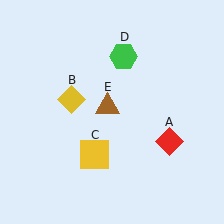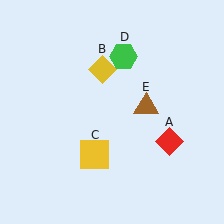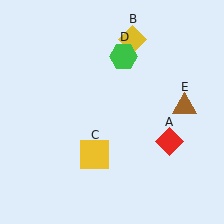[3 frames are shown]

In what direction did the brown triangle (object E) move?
The brown triangle (object E) moved right.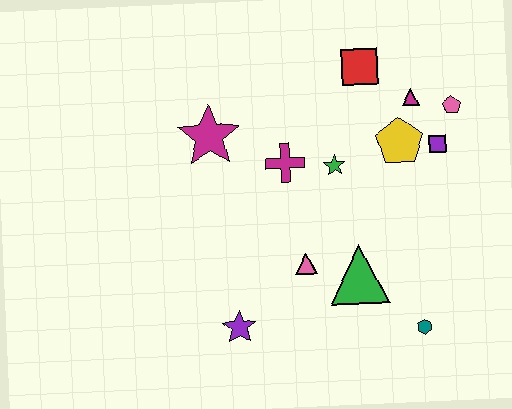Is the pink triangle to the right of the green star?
No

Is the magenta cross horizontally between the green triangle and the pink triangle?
No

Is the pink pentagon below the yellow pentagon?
No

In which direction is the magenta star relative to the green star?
The magenta star is to the left of the green star.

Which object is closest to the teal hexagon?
The green triangle is closest to the teal hexagon.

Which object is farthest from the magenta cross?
The teal hexagon is farthest from the magenta cross.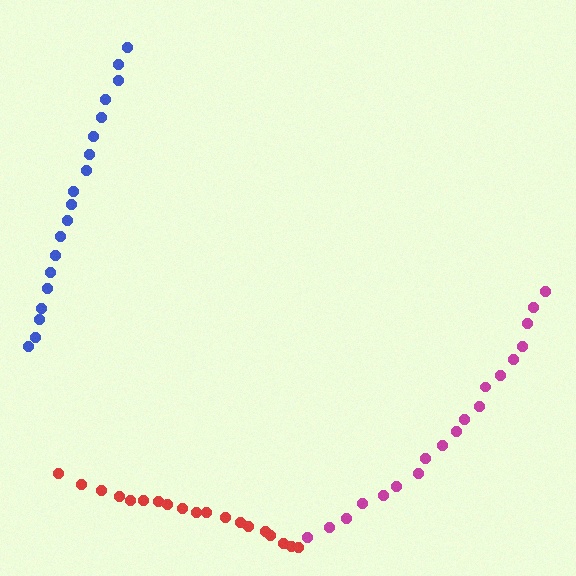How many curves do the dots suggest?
There are 3 distinct paths.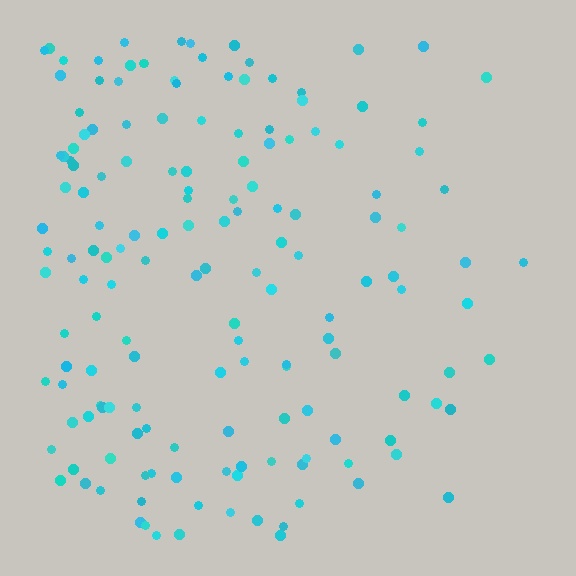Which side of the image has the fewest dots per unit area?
The right.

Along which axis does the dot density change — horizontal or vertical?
Horizontal.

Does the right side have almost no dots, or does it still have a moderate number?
Still a moderate number, just noticeably fewer than the left.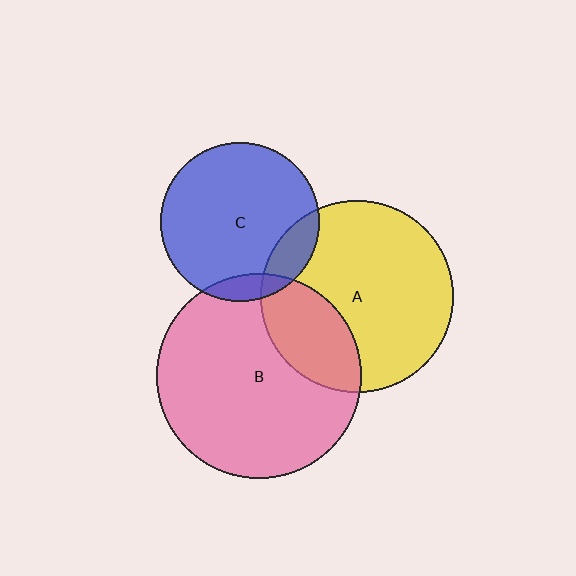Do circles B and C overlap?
Yes.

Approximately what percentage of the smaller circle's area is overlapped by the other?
Approximately 10%.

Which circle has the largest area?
Circle B (pink).